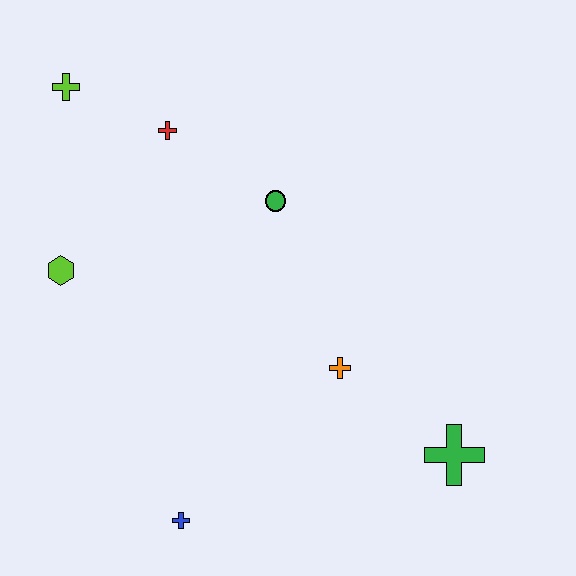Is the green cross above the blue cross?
Yes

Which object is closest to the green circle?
The red cross is closest to the green circle.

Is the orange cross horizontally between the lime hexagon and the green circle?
No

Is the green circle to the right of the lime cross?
Yes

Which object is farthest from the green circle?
The blue cross is farthest from the green circle.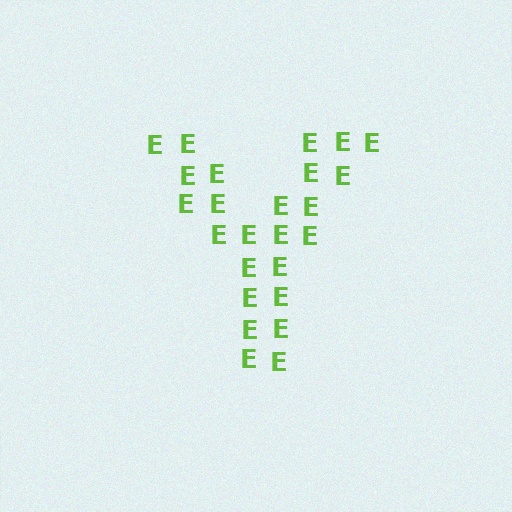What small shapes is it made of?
It is made of small letter E's.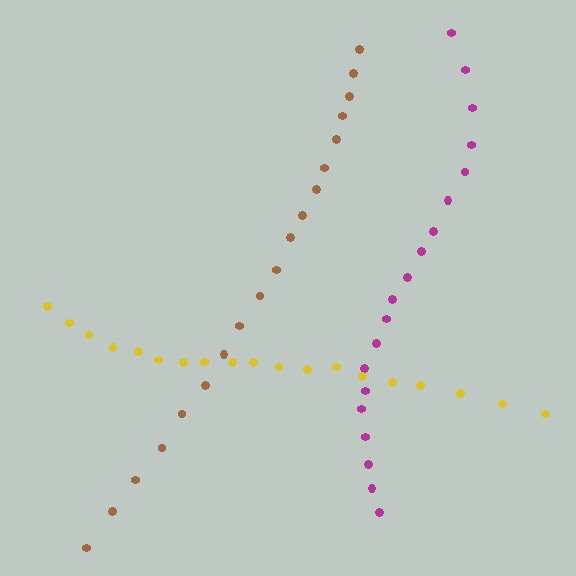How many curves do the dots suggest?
There are 3 distinct paths.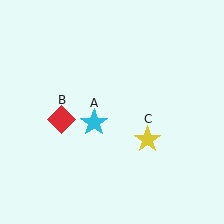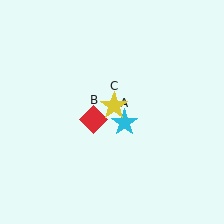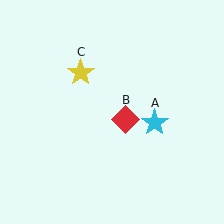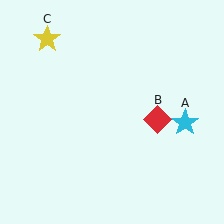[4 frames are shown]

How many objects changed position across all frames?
3 objects changed position: cyan star (object A), red diamond (object B), yellow star (object C).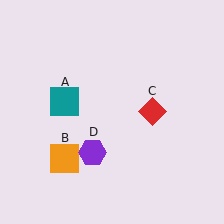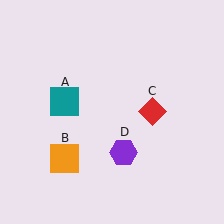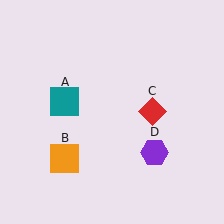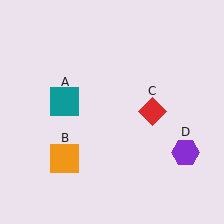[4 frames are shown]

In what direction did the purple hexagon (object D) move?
The purple hexagon (object D) moved right.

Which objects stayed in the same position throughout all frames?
Teal square (object A) and orange square (object B) and red diamond (object C) remained stationary.